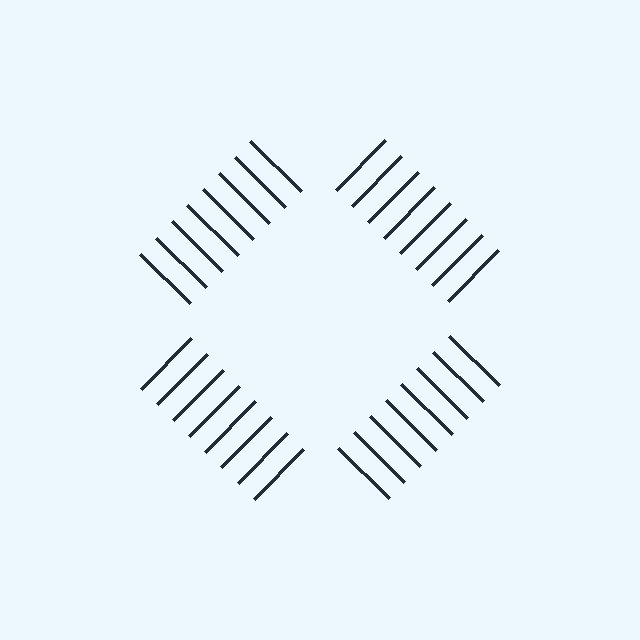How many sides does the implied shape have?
4 sides — the line-ends trace a square.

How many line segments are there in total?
32 — 8 along each of the 4 edges.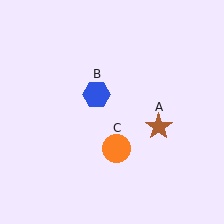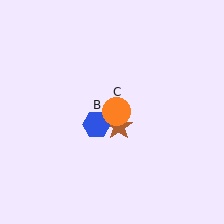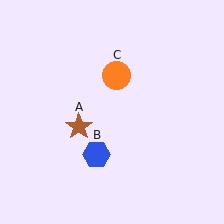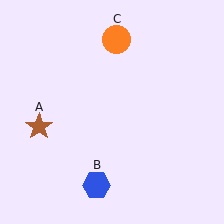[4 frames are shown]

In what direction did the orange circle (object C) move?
The orange circle (object C) moved up.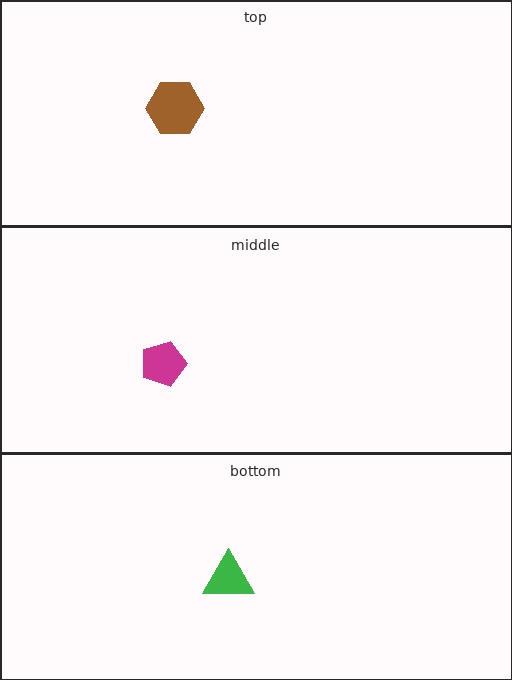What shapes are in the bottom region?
The green triangle.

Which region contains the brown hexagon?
The top region.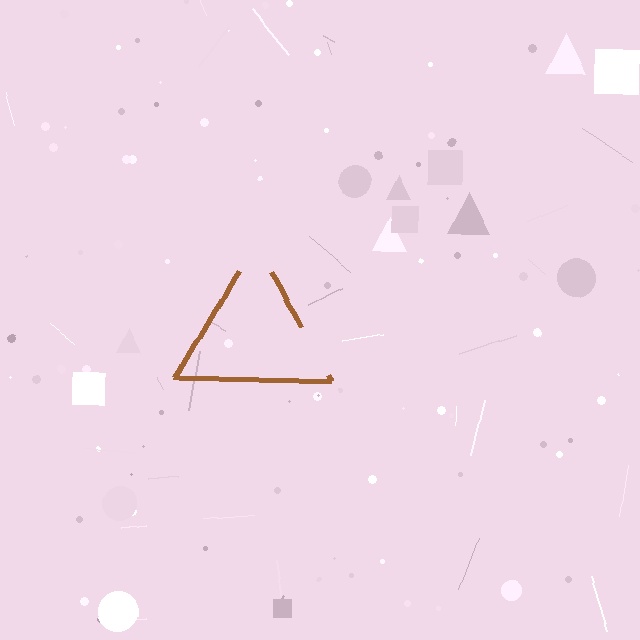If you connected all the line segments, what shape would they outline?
They would outline a triangle.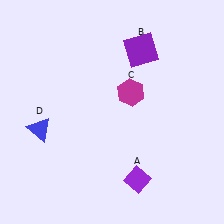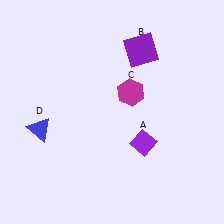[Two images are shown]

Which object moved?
The purple diamond (A) moved up.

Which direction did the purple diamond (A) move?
The purple diamond (A) moved up.